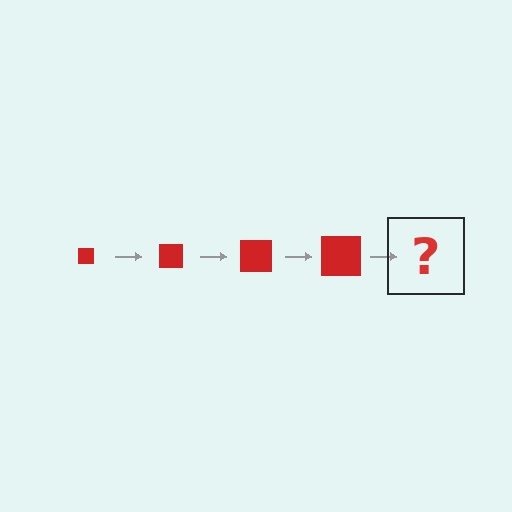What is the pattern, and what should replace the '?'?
The pattern is that the square gets progressively larger each step. The '?' should be a red square, larger than the previous one.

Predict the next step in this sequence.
The next step is a red square, larger than the previous one.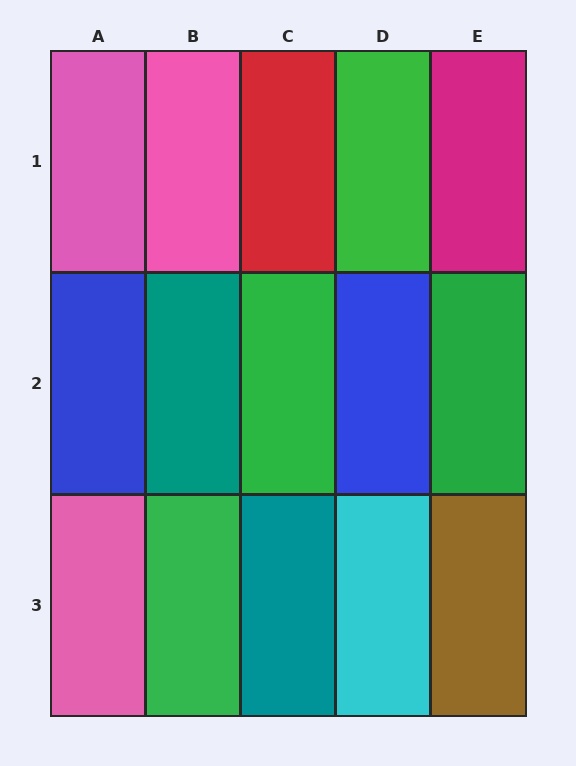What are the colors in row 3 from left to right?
Pink, green, teal, cyan, brown.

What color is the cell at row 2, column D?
Blue.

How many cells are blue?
2 cells are blue.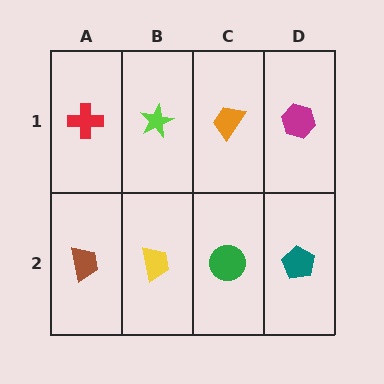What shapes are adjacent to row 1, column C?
A green circle (row 2, column C), a lime star (row 1, column B), a magenta hexagon (row 1, column D).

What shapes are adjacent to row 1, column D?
A teal pentagon (row 2, column D), an orange trapezoid (row 1, column C).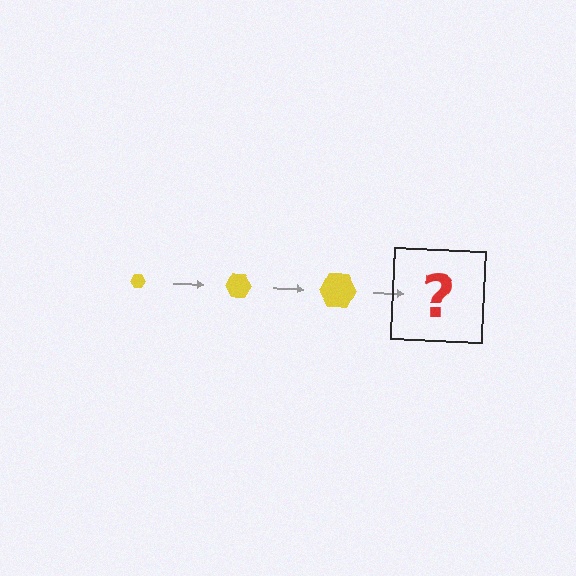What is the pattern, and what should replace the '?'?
The pattern is that the hexagon gets progressively larger each step. The '?' should be a yellow hexagon, larger than the previous one.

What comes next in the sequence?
The next element should be a yellow hexagon, larger than the previous one.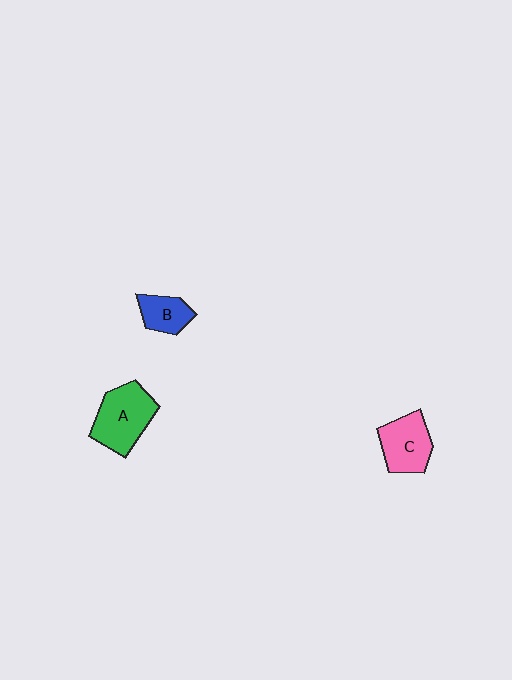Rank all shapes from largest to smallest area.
From largest to smallest: A (green), C (pink), B (blue).